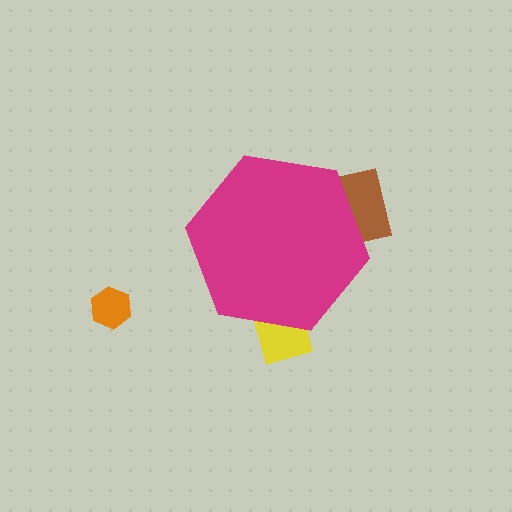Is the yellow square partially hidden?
Yes, the yellow square is partially hidden behind the magenta hexagon.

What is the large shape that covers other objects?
A magenta hexagon.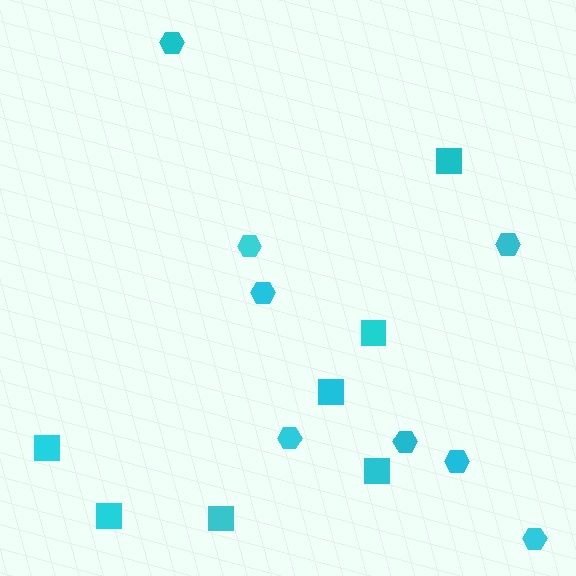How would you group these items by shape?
There are 2 groups: one group of squares (7) and one group of hexagons (8).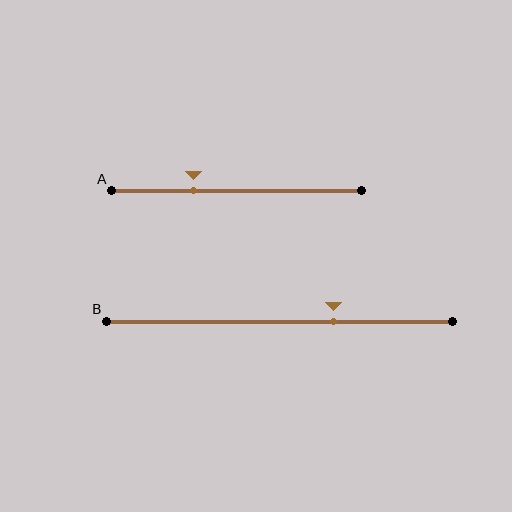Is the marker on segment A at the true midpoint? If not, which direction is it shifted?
No, the marker on segment A is shifted to the left by about 17% of the segment length.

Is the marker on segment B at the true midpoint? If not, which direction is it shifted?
No, the marker on segment B is shifted to the right by about 16% of the segment length.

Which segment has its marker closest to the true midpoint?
Segment B has its marker closest to the true midpoint.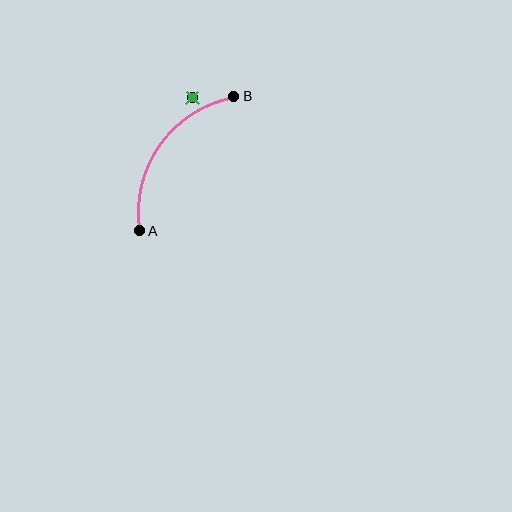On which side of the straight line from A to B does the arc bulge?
The arc bulges above and to the left of the straight line connecting A and B.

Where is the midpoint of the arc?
The arc midpoint is the point on the curve farthest from the straight line joining A and B. It sits above and to the left of that line.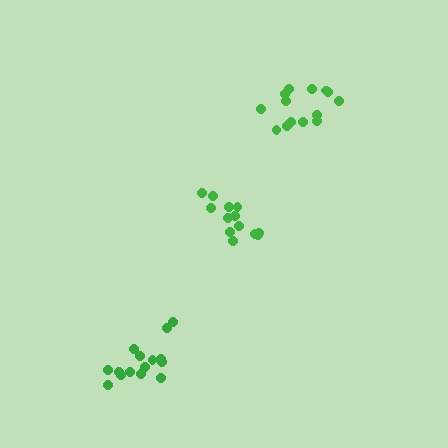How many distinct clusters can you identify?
There are 3 distinct clusters.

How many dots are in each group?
Group 1: 13 dots, Group 2: 14 dots, Group 3: 15 dots (42 total).